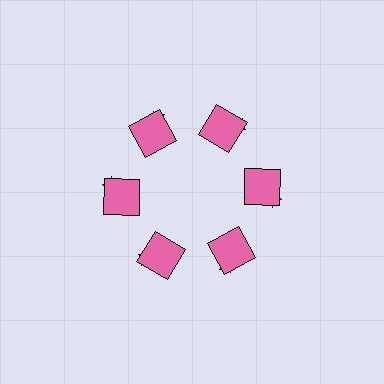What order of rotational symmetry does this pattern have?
This pattern has 6-fold rotational symmetry.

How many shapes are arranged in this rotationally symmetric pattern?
There are 12 shapes, arranged in 6 groups of 2.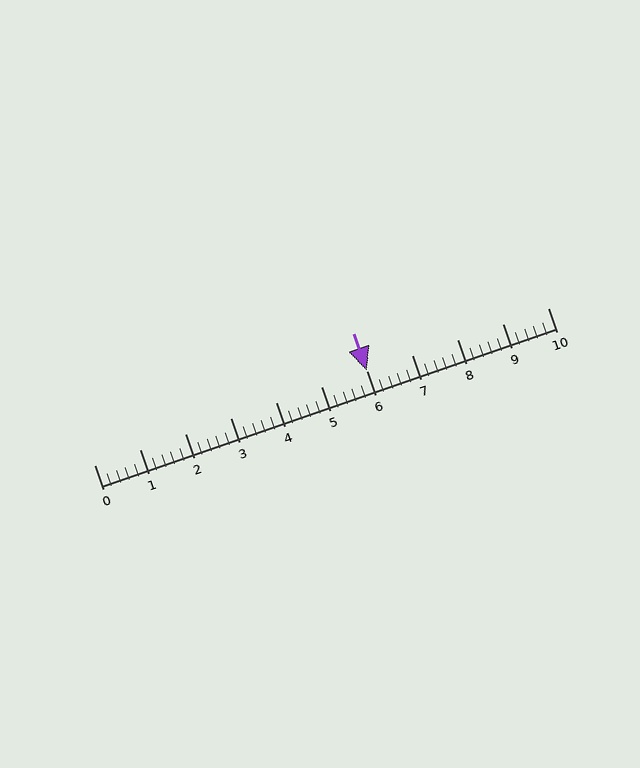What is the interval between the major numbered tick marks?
The major tick marks are spaced 1 units apart.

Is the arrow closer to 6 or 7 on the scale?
The arrow is closer to 6.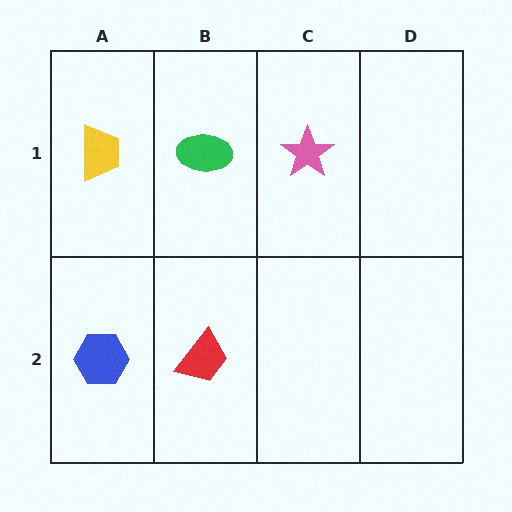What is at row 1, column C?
A pink star.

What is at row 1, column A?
A yellow trapezoid.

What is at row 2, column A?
A blue hexagon.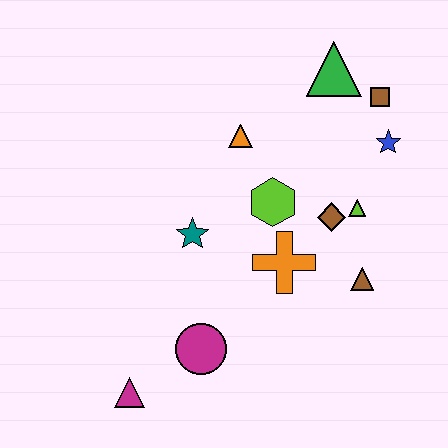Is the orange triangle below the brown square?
Yes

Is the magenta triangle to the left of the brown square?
Yes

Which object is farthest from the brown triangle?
The magenta triangle is farthest from the brown triangle.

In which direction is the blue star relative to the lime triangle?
The blue star is above the lime triangle.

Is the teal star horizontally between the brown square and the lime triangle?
No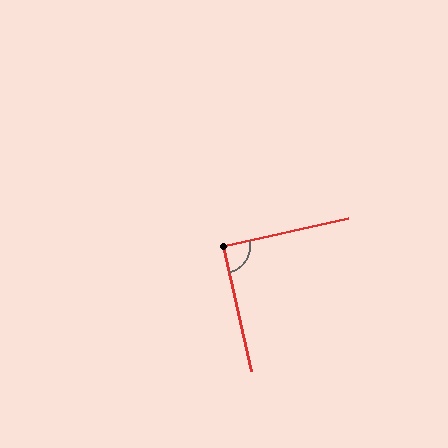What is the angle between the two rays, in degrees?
Approximately 90 degrees.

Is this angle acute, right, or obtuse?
It is approximately a right angle.